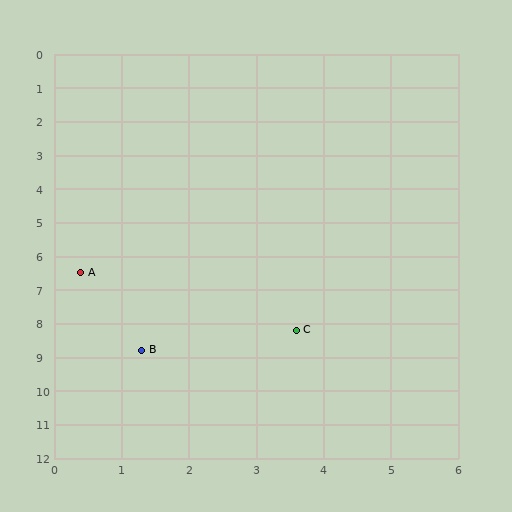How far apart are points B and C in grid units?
Points B and C are about 2.4 grid units apart.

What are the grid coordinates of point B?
Point B is at approximately (1.3, 8.8).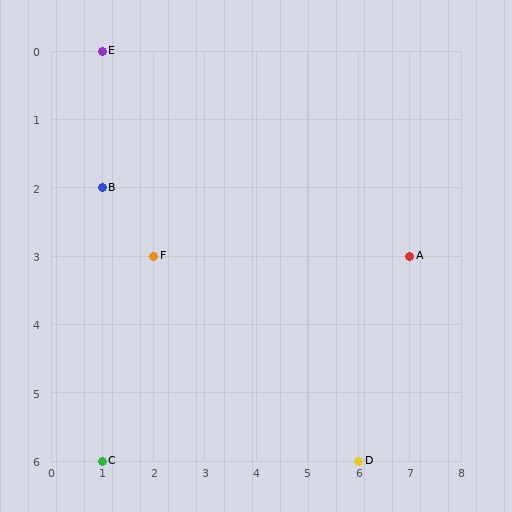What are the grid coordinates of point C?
Point C is at grid coordinates (1, 6).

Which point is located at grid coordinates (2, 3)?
Point F is at (2, 3).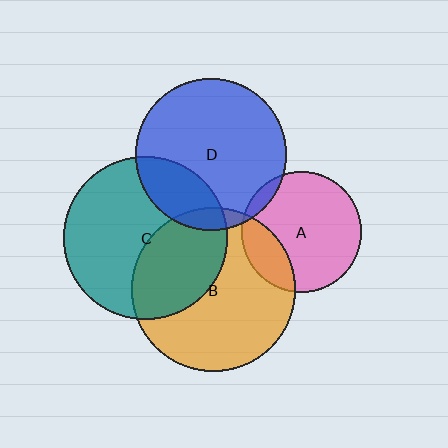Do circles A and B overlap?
Yes.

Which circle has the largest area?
Circle B (orange).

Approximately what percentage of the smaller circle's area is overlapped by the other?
Approximately 20%.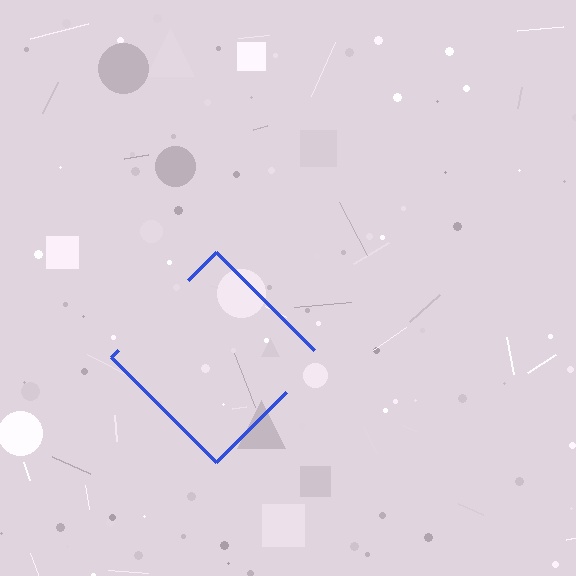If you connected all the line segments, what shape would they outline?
They would outline a diamond.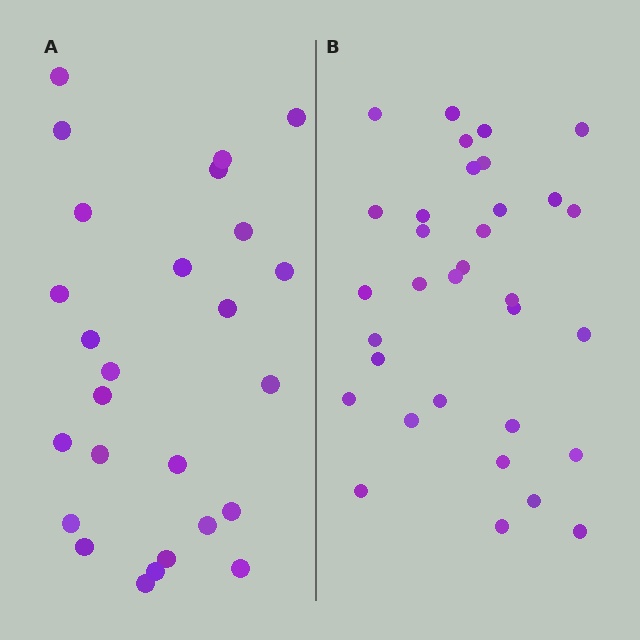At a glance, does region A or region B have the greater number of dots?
Region B (the right region) has more dots.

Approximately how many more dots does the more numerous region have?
Region B has roughly 8 or so more dots than region A.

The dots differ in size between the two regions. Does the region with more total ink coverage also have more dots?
No. Region A has more total ink coverage because its dots are larger, but region B actually contains more individual dots. Total area can be misleading — the number of items is what matters here.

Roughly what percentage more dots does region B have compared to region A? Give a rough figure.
About 25% more.